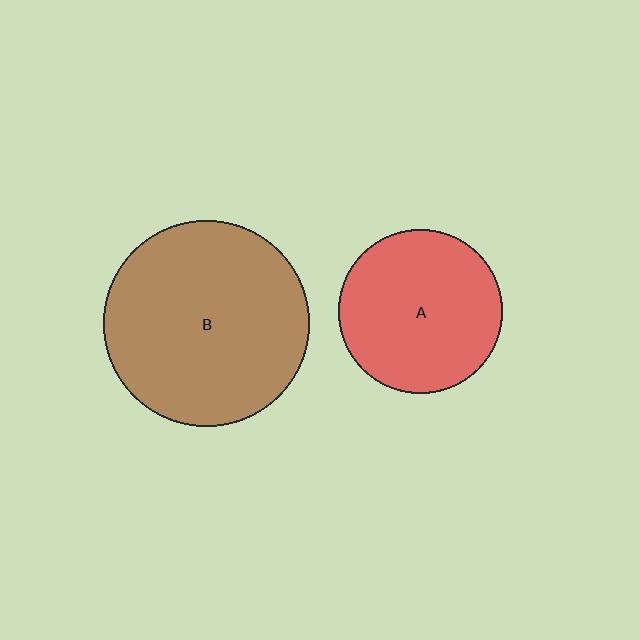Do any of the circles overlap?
No, none of the circles overlap.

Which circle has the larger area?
Circle B (brown).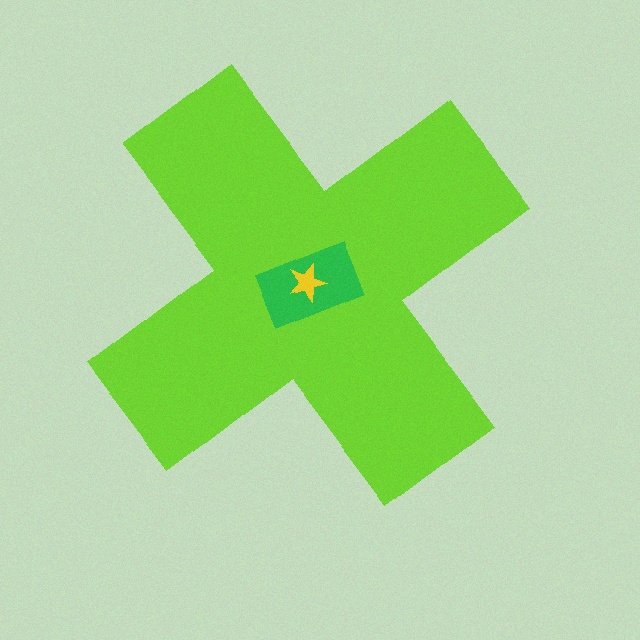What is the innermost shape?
The yellow star.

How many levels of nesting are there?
3.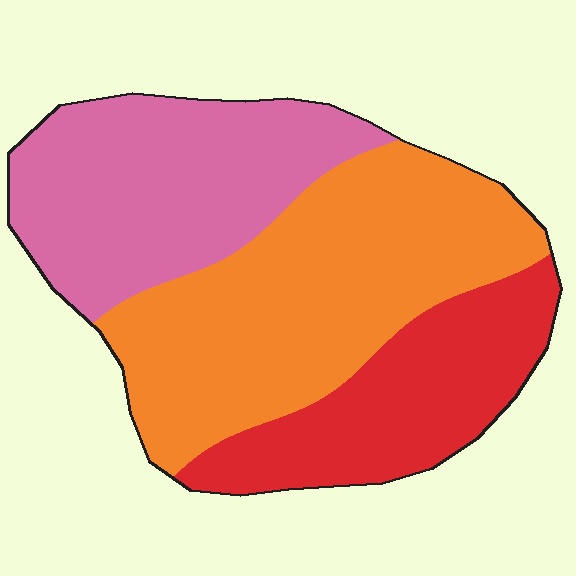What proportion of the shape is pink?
Pink covers roughly 30% of the shape.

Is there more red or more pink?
Pink.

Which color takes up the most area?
Orange, at roughly 45%.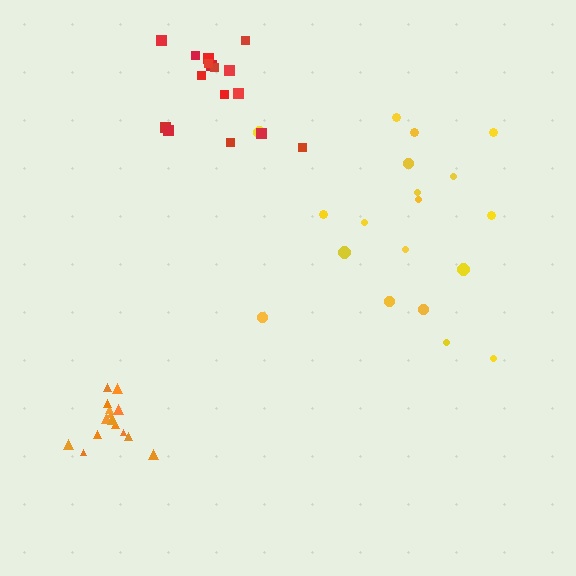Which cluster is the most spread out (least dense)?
Yellow.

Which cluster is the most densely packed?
Orange.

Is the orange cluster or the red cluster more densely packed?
Orange.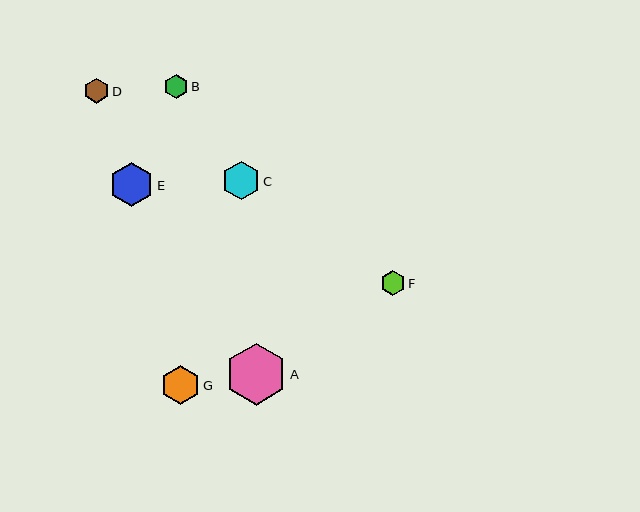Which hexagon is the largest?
Hexagon A is the largest with a size of approximately 61 pixels.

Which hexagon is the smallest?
Hexagon B is the smallest with a size of approximately 24 pixels.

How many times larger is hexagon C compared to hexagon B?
Hexagon C is approximately 1.6 times the size of hexagon B.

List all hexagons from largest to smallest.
From largest to smallest: A, E, G, C, D, F, B.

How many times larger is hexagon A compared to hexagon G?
Hexagon A is approximately 1.6 times the size of hexagon G.